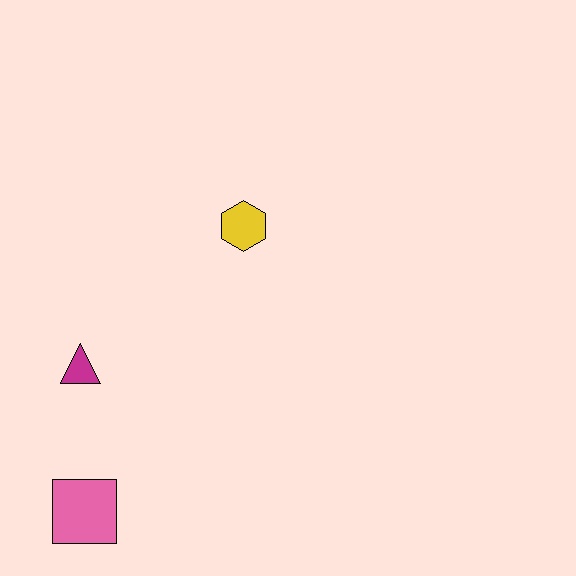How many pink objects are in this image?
There is 1 pink object.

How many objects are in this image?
There are 3 objects.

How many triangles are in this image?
There is 1 triangle.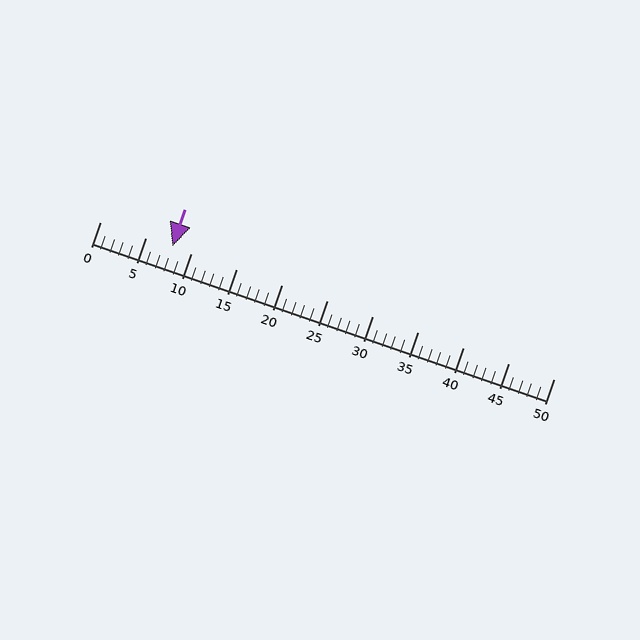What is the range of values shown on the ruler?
The ruler shows values from 0 to 50.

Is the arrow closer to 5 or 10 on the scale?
The arrow is closer to 10.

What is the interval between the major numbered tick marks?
The major tick marks are spaced 5 units apart.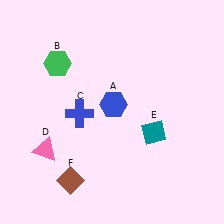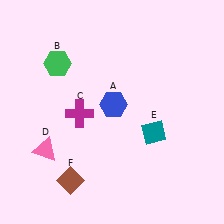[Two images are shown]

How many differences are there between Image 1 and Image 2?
There is 1 difference between the two images.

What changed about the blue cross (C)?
In Image 1, C is blue. In Image 2, it changed to magenta.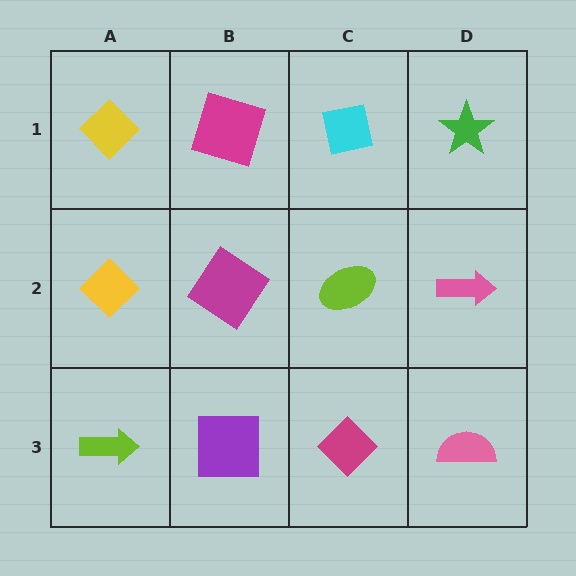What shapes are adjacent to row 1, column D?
A pink arrow (row 2, column D), a cyan square (row 1, column C).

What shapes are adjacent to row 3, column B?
A magenta diamond (row 2, column B), a lime arrow (row 3, column A), a magenta diamond (row 3, column C).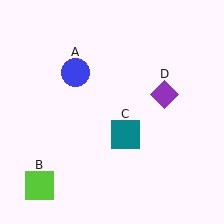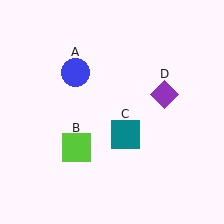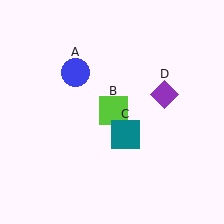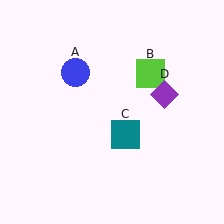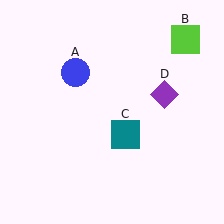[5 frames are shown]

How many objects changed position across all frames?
1 object changed position: lime square (object B).